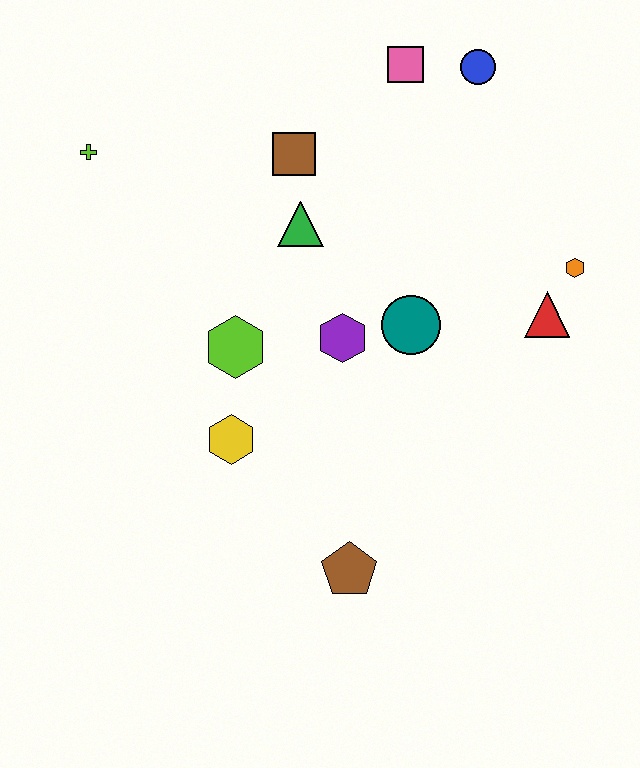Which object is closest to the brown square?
The green triangle is closest to the brown square.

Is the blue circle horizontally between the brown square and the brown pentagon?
No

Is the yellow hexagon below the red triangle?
Yes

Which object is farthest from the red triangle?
The lime cross is farthest from the red triangle.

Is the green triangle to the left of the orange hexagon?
Yes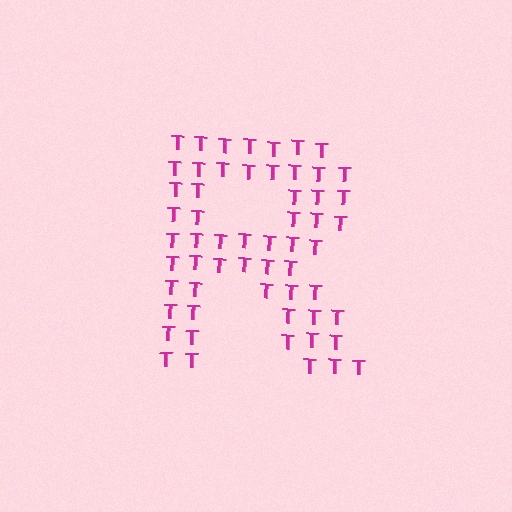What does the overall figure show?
The overall figure shows the letter R.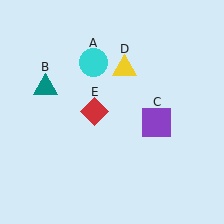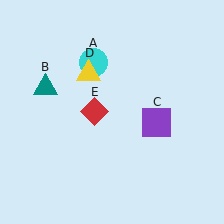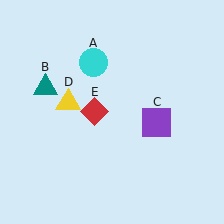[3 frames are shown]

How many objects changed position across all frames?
1 object changed position: yellow triangle (object D).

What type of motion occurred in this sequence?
The yellow triangle (object D) rotated counterclockwise around the center of the scene.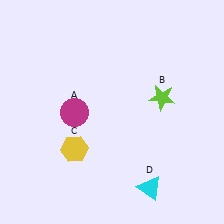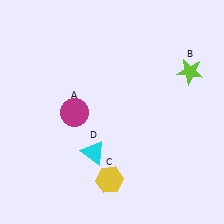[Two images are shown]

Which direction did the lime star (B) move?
The lime star (B) moved right.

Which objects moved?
The objects that moved are: the lime star (B), the yellow hexagon (C), the cyan triangle (D).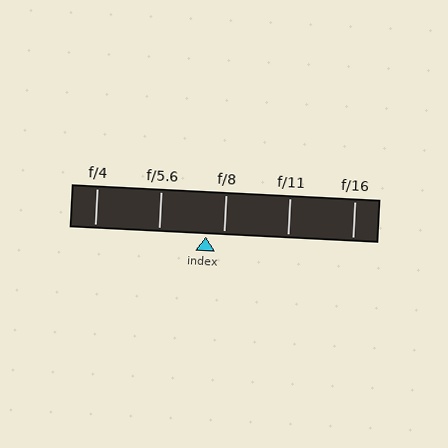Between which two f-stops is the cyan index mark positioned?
The index mark is between f/5.6 and f/8.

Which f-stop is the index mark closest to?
The index mark is closest to f/8.